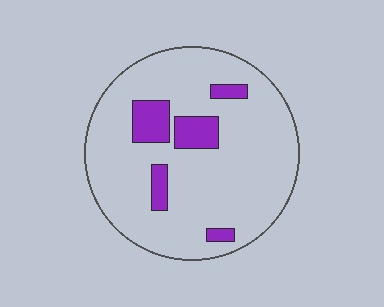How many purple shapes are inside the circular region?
5.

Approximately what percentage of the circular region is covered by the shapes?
Approximately 15%.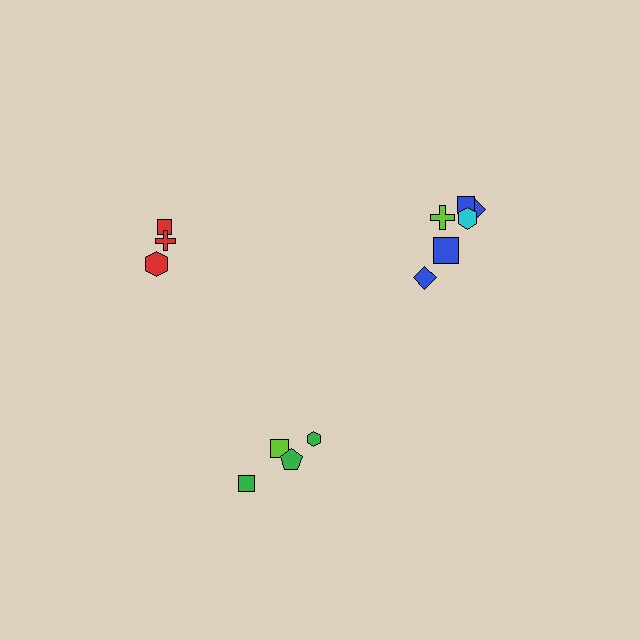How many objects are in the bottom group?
There are 4 objects.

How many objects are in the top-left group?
There are 3 objects.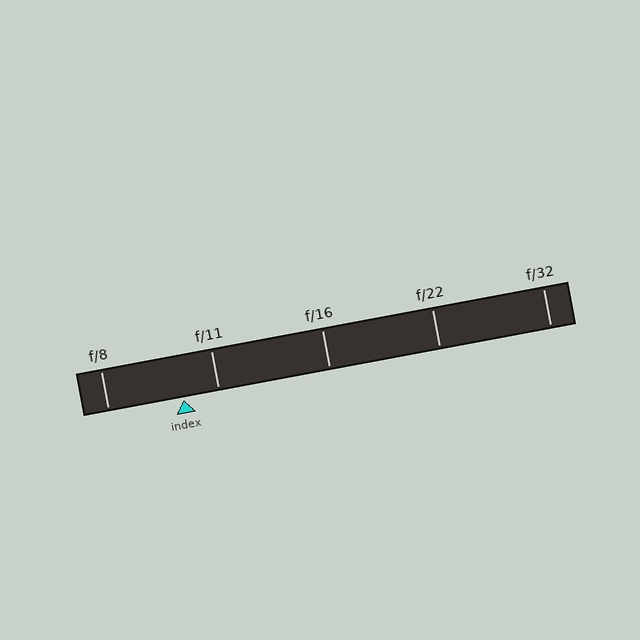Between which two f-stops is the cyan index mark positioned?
The index mark is between f/8 and f/11.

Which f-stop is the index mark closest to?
The index mark is closest to f/11.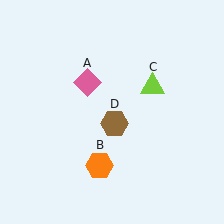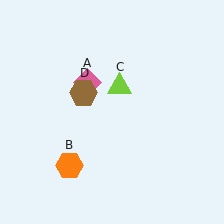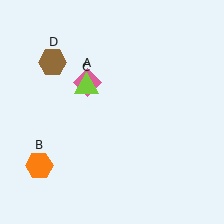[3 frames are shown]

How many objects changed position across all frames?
3 objects changed position: orange hexagon (object B), lime triangle (object C), brown hexagon (object D).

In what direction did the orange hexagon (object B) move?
The orange hexagon (object B) moved left.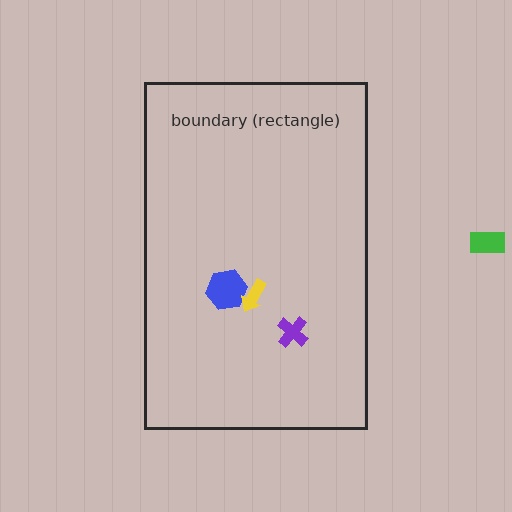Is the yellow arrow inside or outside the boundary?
Inside.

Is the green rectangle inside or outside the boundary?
Outside.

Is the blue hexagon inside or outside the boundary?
Inside.